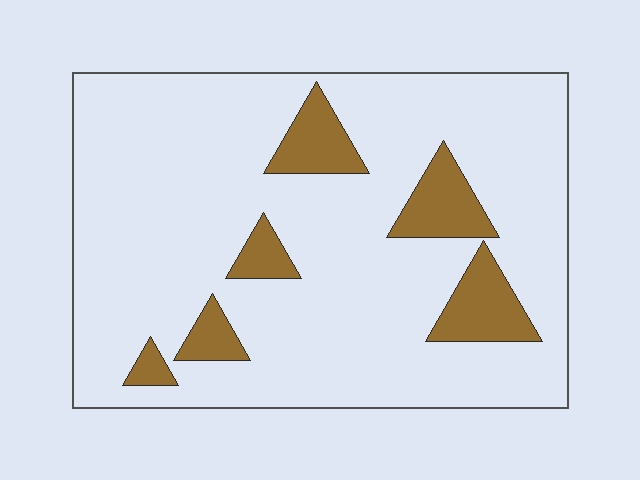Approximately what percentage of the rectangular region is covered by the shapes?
Approximately 15%.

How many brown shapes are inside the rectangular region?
6.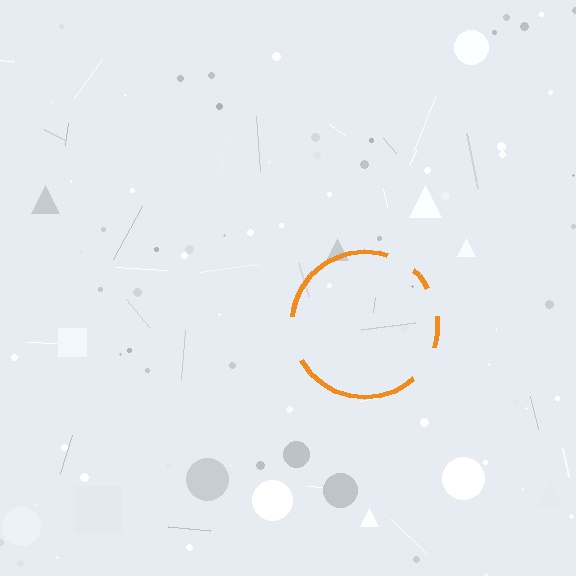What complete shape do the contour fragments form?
The contour fragments form a circle.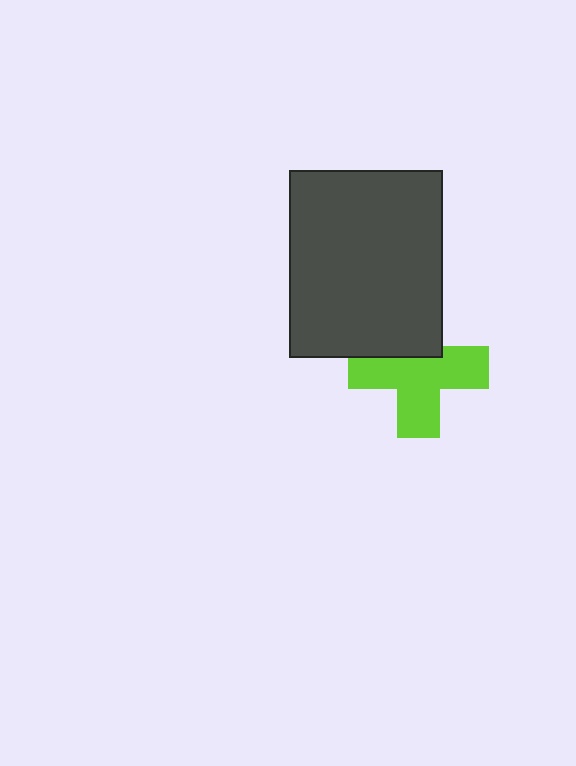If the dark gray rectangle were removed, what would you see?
You would see the complete lime cross.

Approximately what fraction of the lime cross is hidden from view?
Roughly 31% of the lime cross is hidden behind the dark gray rectangle.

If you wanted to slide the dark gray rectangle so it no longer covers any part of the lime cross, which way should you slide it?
Slide it up — that is the most direct way to separate the two shapes.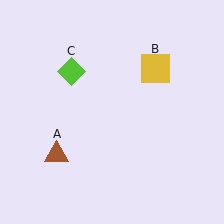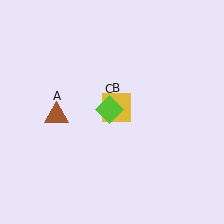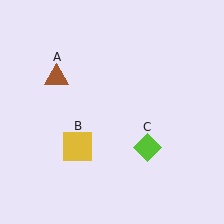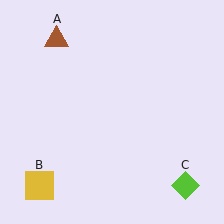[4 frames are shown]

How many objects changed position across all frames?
3 objects changed position: brown triangle (object A), yellow square (object B), lime diamond (object C).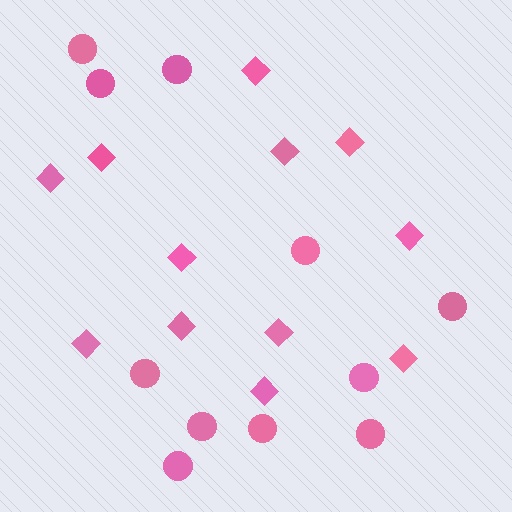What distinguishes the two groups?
There are 2 groups: one group of circles (11) and one group of diamonds (12).